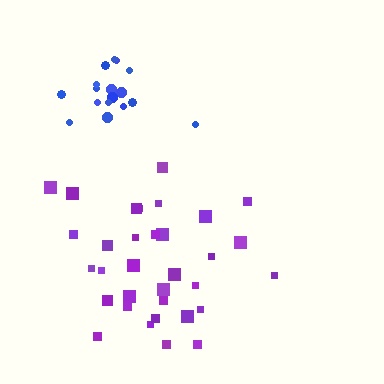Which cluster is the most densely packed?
Blue.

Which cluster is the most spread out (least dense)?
Purple.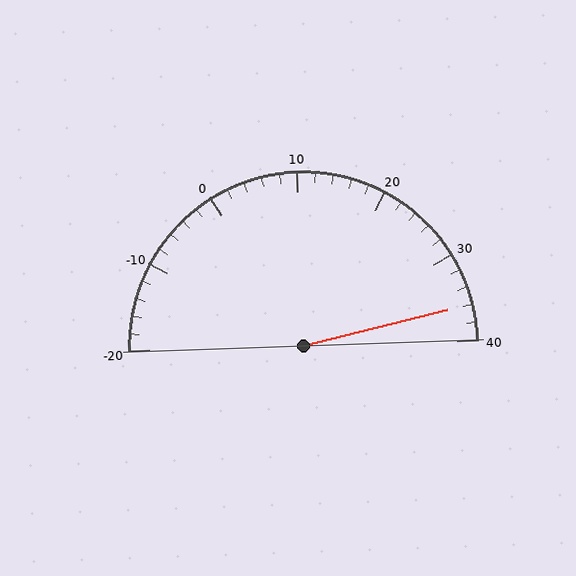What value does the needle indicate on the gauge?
The needle indicates approximately 36.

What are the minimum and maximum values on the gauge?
The gauge ranges from -20 to 40.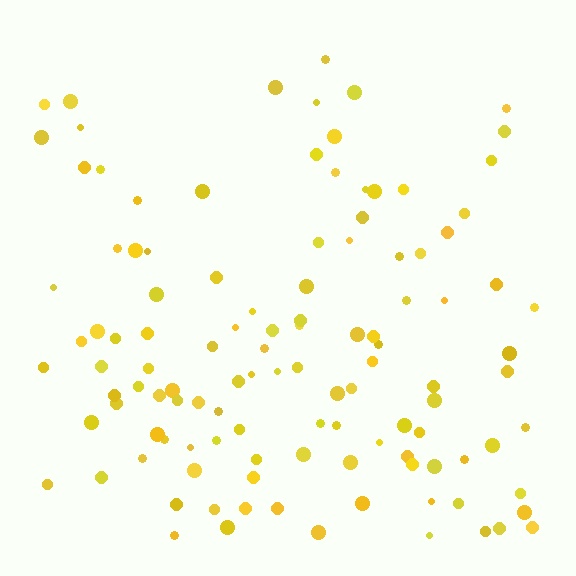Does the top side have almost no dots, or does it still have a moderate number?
Still a moderate number, just noticeably fewer than the bottom.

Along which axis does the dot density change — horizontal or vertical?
Vertical.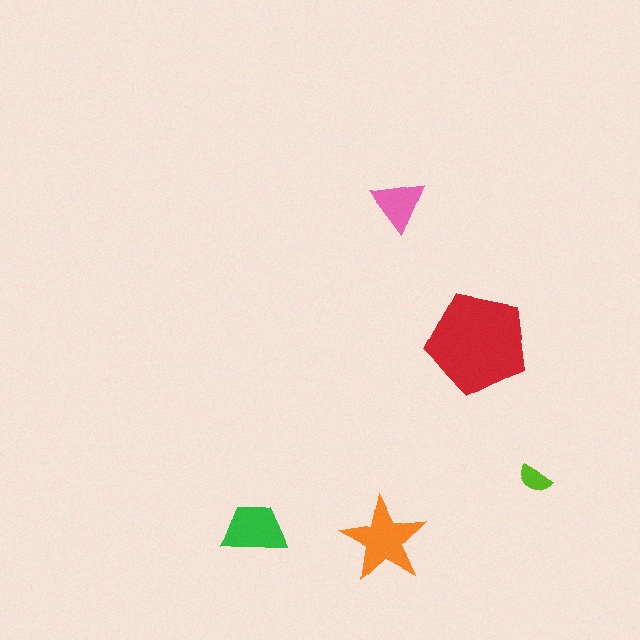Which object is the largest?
The red pentagon.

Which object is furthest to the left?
The green trapezoid is leftmost.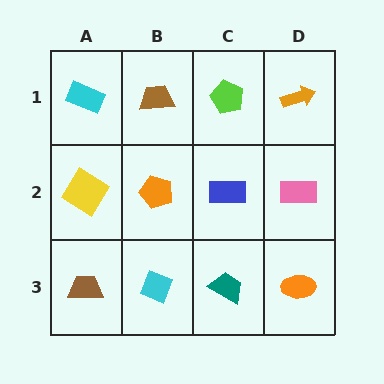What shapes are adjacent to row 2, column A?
A cyan rectangle (row 1, column A), a brown trapezoid (row 3, column A), an orange pentagon (row 2, column B).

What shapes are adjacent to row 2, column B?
A brown trapezoid (row 1, column B), a cyan diamond (row 3, column B), a yellow diamond (row 2, column A), a blue rectangle (row 2, column C).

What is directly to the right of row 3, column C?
An orange ellipse.